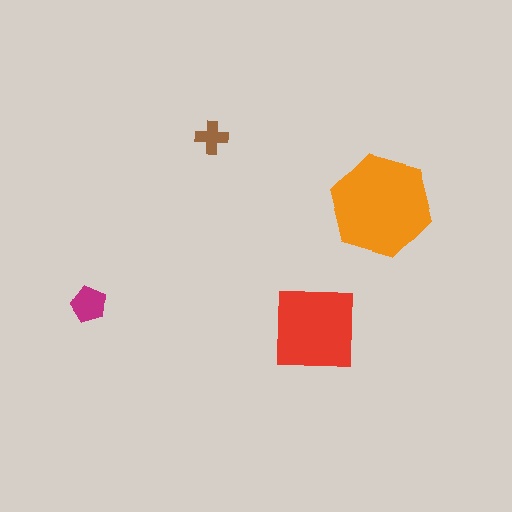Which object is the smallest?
The brown cross.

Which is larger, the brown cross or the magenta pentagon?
The magenta pentagon.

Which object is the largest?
The orange hexagon.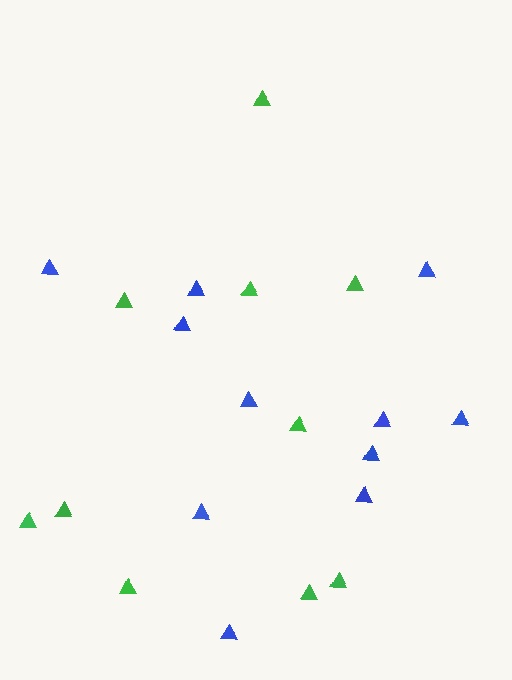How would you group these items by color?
There are 2 groups: one group of green triangles (10) and one group of blue triangles (11).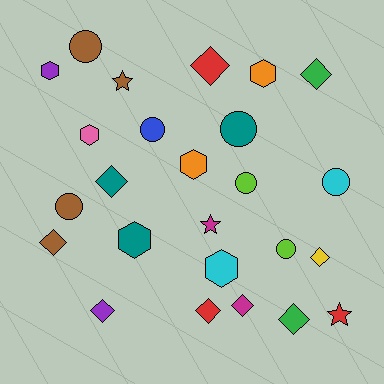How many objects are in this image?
There are 25 objects.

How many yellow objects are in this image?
There is 1 yellow object.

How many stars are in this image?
There are 3 stars.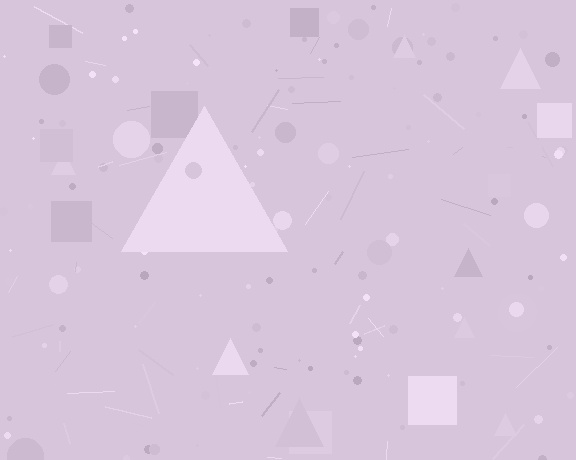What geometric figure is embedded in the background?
A triangle is embedded in the background.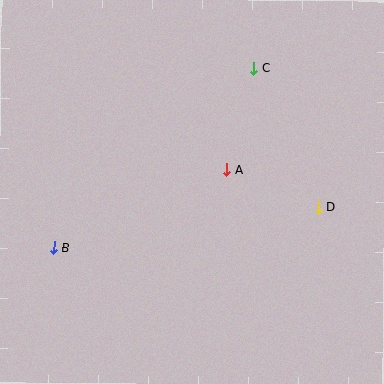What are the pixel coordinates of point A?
Point A is at (227, 170).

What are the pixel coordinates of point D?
Point D is at (318, 207).